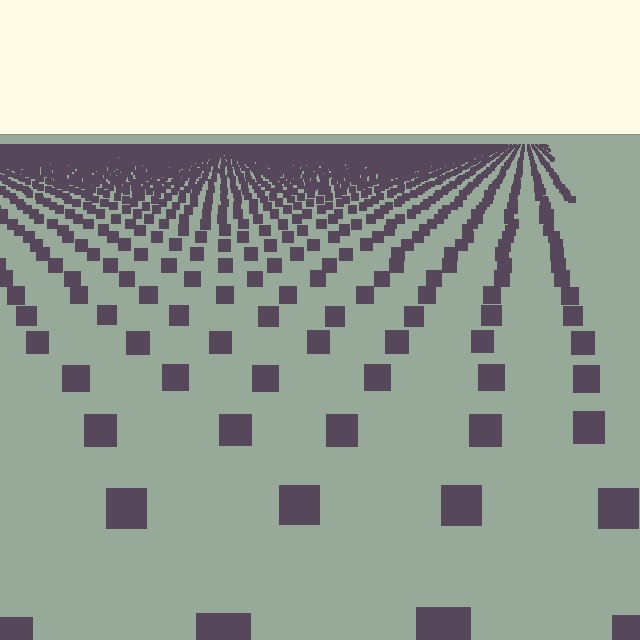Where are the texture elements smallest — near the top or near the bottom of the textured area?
Near the top.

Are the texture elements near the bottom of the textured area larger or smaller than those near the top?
Larger. Near the bottom, elements are closer to the viewer and appear at a bigger on-screen size.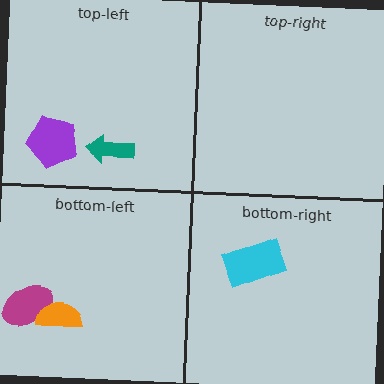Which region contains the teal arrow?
The top-left region.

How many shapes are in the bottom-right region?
1.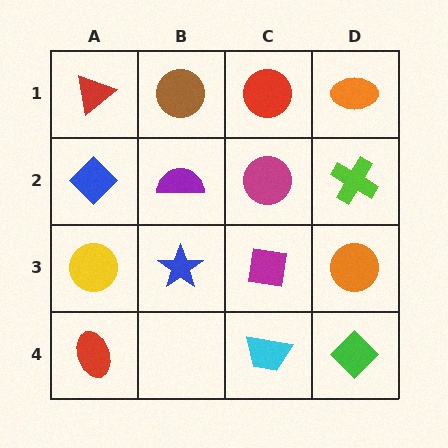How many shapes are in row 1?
4 shapes.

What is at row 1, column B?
A brown circle.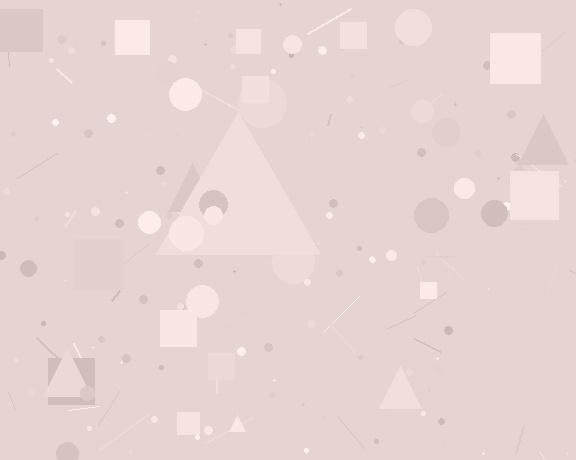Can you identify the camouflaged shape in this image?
The camouflaged shape is a triangle.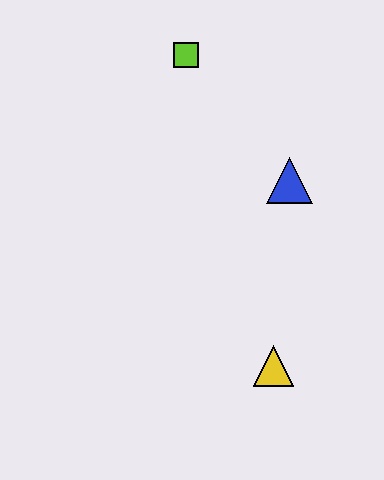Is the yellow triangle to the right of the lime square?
Yes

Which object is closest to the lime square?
The blue triangle is closest to the lime square.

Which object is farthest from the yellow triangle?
The lime square is farthest from the yellow triangle.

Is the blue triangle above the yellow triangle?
Yes